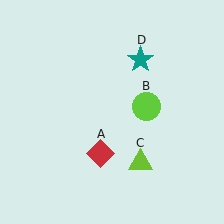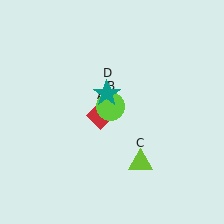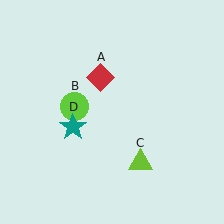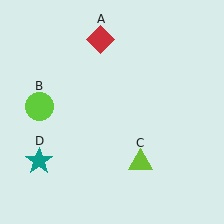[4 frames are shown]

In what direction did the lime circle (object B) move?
The lime circle (object B) moved left.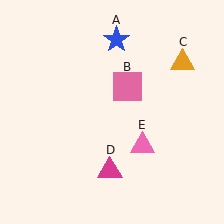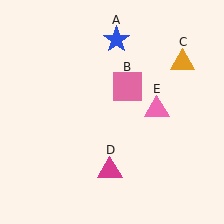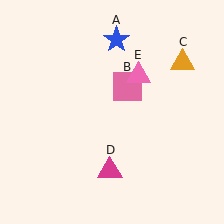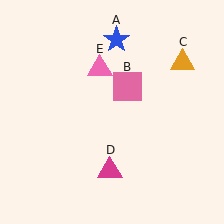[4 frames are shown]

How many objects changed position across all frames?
1 object changed position: pink triangle (object E).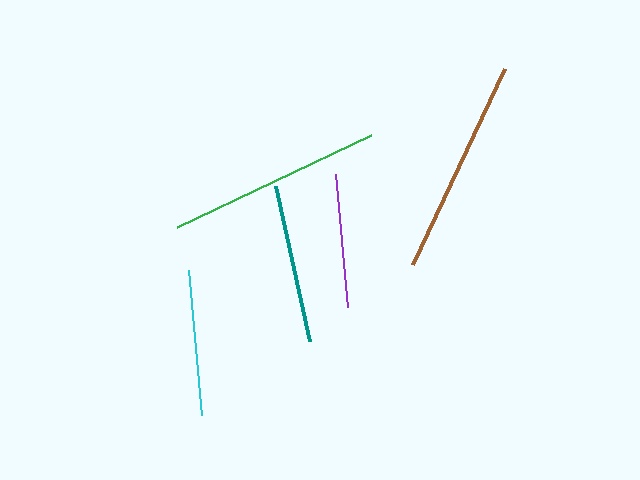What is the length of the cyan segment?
The cyan segment is approximately 146 pixels long.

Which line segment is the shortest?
The purple line is the shortest at approximately 133 pixels.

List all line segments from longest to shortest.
From longest to shortest: brown, green, teal, cyan, purple.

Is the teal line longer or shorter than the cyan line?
The teal line is longer than the cyan line.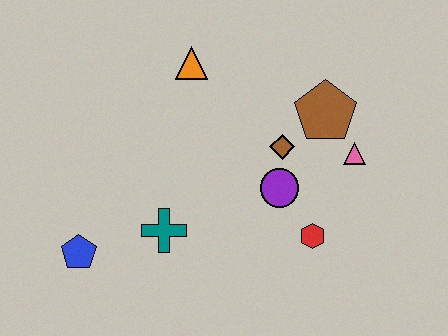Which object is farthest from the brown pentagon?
The blue pentagon is farthest from the brown pentagon.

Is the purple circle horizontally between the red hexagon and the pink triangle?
No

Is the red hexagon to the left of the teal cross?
No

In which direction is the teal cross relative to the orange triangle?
The teal cross is below the orange triangle.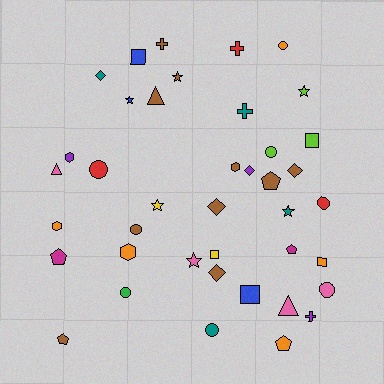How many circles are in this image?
There are 8 circles.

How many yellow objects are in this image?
There are 2 yellow objects.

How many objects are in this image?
There are 40 objects.